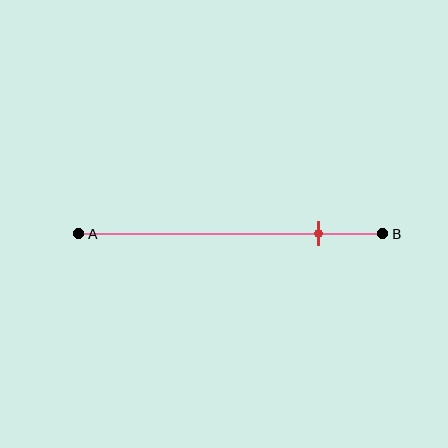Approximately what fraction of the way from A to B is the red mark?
The red mark is approximately 80% of the way from A to B.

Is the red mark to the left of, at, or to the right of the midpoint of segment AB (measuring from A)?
The red mark is to the right of the midpoint of segment AB.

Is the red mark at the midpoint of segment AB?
No, the mark is at about 80% from A, not at the 50% midpoint.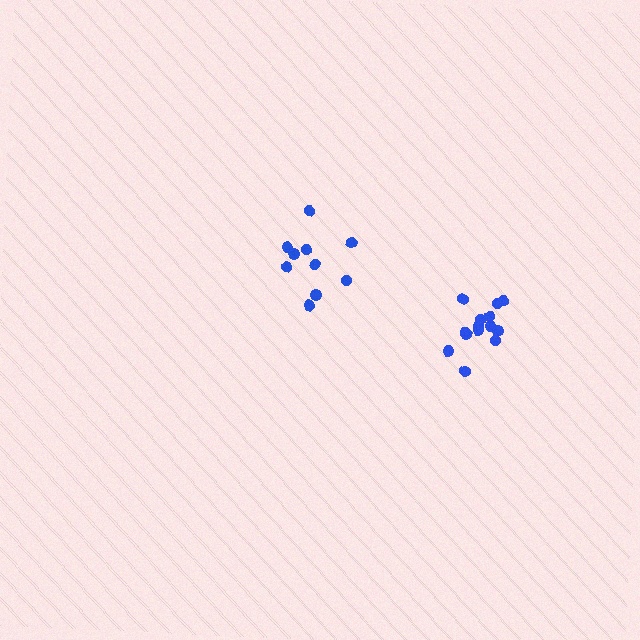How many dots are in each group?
Group 1: 10 dots, Group 2: 14 dots (24 total).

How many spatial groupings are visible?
There are 2 spatial groupings.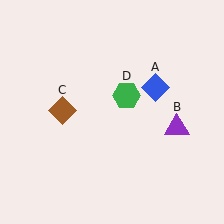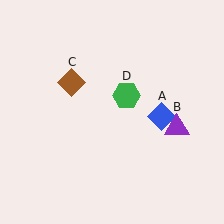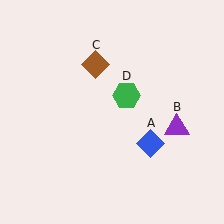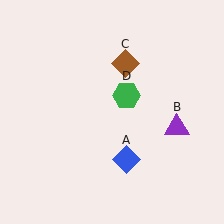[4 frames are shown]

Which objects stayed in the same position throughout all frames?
Purple triangle (object B) and green hexagon (object D) remained stationary.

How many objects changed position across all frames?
2 objects changed position: blue diamond (object A), brown diamond (object C).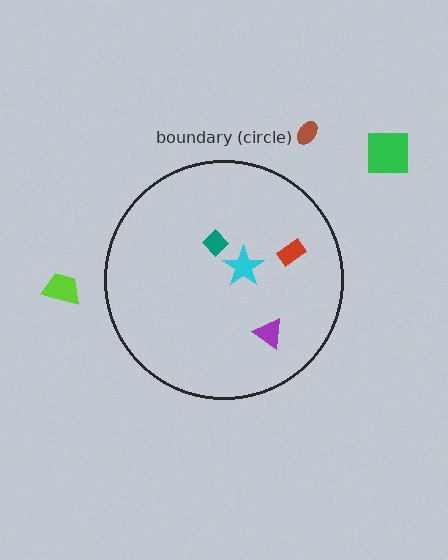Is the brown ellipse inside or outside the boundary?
Outside.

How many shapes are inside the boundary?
4 inside, 3 outside.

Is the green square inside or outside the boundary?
Outside.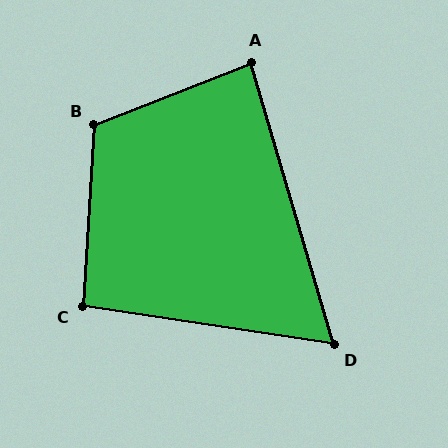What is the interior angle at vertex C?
Approximately 95 degrees (obtuse).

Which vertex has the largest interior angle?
B, at approximately 115 degrees.